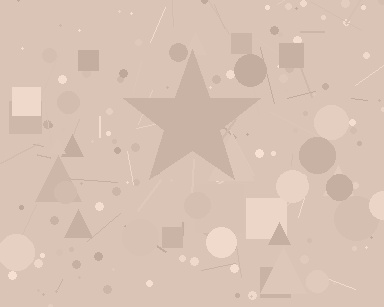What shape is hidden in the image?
A star is hidden in the image.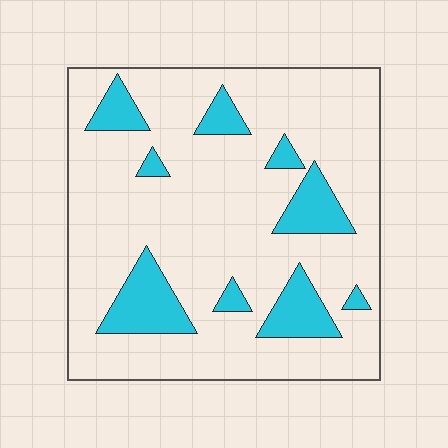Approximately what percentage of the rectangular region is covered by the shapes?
Approximately 15%.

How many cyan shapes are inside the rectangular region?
9.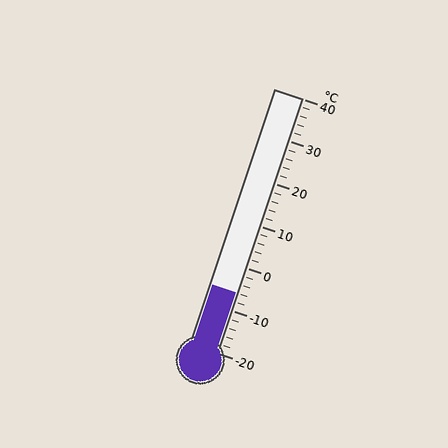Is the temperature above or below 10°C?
The temperature is below 10°C.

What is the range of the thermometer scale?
The thermometer scale ranges from -20°C to 40°C.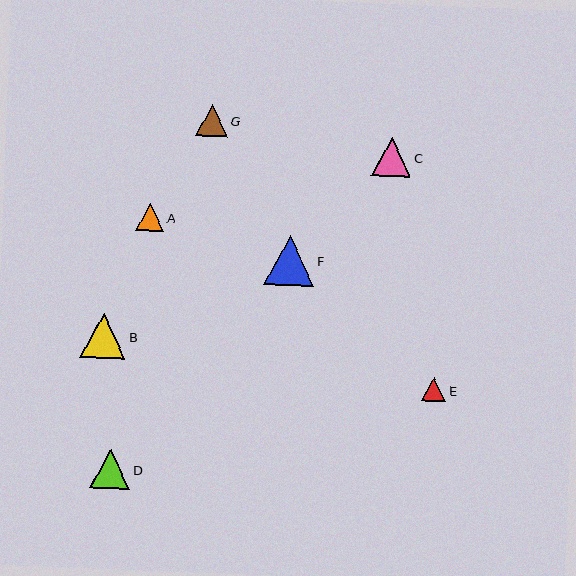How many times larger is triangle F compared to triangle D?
Triangle F is approximately 1.3 times the size of triangle D.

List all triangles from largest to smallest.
From largest to smallest: F, B, D, C, G, A, E.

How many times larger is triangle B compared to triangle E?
Triangle B is approximately 1.8 times the size of triangle E.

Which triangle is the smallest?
Triangle E is the smallest with a size of approximately 24 pixels.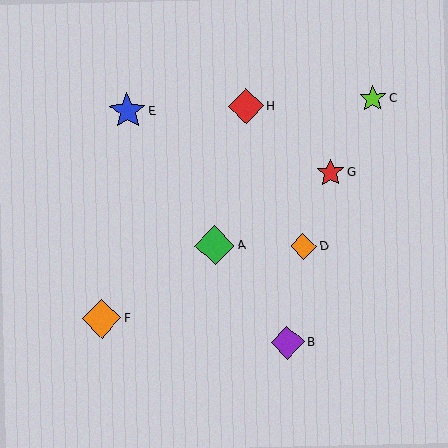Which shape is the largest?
The green diamond (labeled A) is the largest.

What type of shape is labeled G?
Shape G is a red star.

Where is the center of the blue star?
The center of the blue star is at (127, 111).